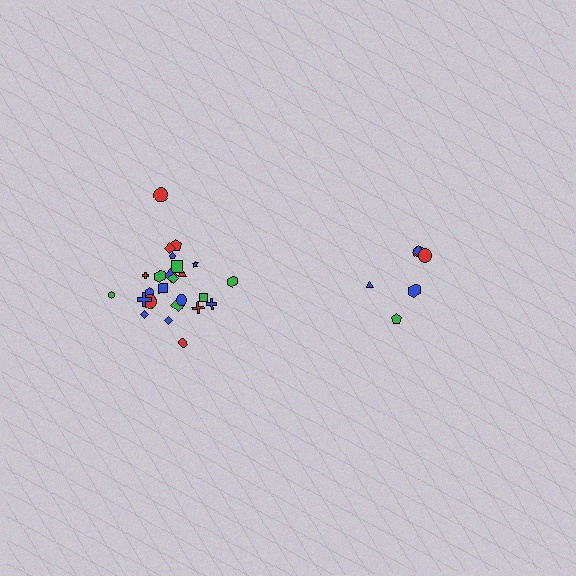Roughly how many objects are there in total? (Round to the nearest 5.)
Roughly 30 objects in total.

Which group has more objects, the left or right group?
The left group.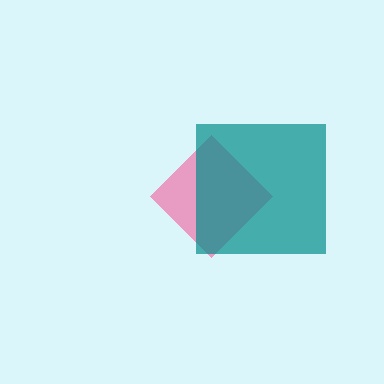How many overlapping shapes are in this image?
There are 2 overlapping shapes in the image.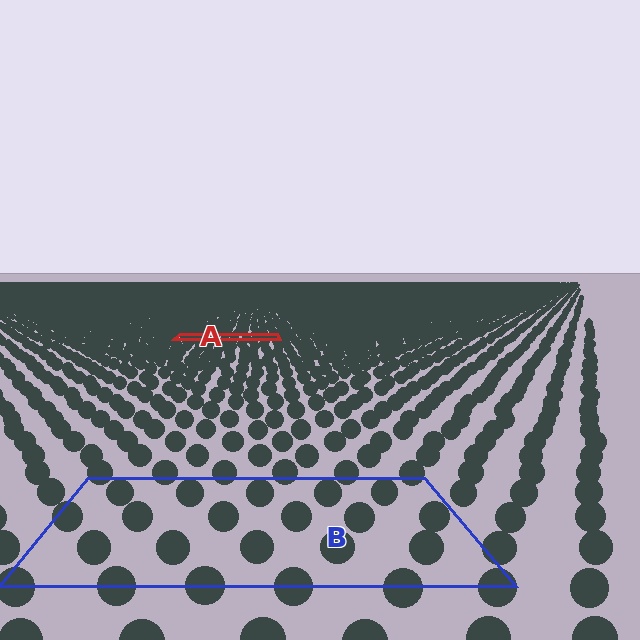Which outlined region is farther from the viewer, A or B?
Region A is farther from the viewer — the texture elements inside it appear smaller and more densely packed.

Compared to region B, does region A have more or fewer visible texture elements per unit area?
Region A has more texture elements per unit area — they are packed more densely because it is farther away.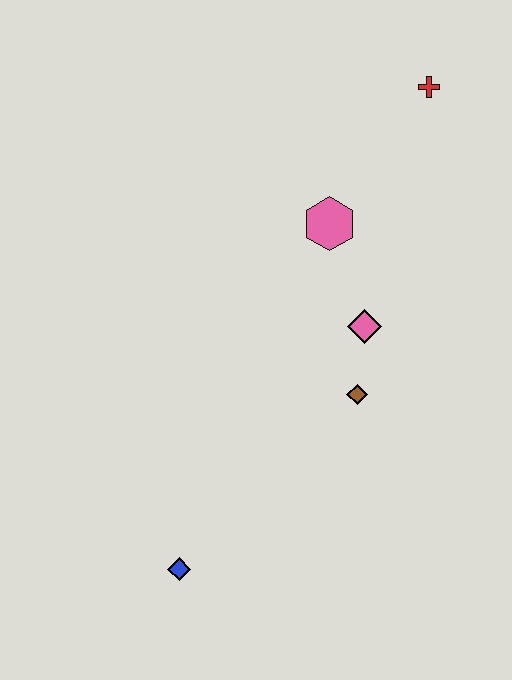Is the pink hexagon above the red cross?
No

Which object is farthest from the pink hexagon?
The blue diamond is farthest from the pink hexagon.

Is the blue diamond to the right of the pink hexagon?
No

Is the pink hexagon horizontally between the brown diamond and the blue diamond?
Yes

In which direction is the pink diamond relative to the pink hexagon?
The pink diamond is below the pink hexagon.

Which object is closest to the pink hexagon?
The pink diamond is closest to the pink hexagon.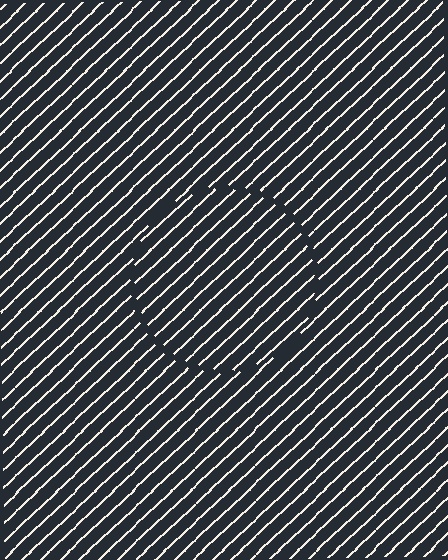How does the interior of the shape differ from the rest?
The interior of the shape contains the same grating, shifted by half a period — the contour is defined by the phase discontinuity where line-ends from the inner and outer gratings abut.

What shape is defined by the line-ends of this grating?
An illusory circle. The interior of the shape contains the same grating, shifted by half a period — the contour is defined by the phase discontinuity where line-ends from the inner and outer gratings abut.